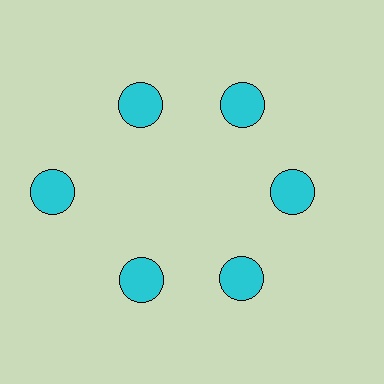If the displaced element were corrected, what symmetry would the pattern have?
It would have 6-fold rotational symmetry — the pattern would map onto itself every 60 degrees.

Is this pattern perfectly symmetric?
No. The 6 cyan circles are arranged in a ring, but one element near the 9 o'clock position is pushed outward from the center, breaking the 6-fold rotational symmetry.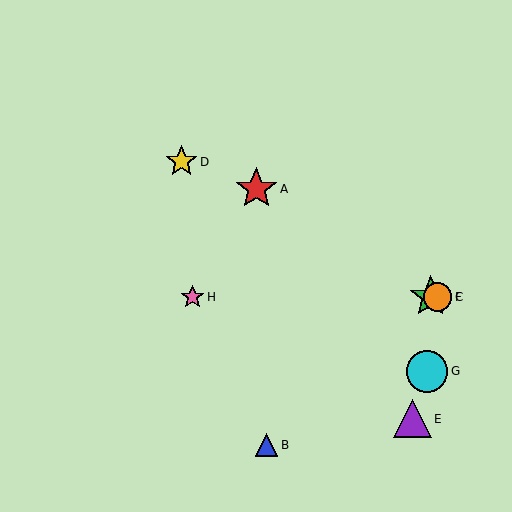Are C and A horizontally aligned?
No, C is at y≈297 and A is at y≈189.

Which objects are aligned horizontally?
Objects C, F, H are aligned horizontally.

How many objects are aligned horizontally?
3 objects (C, F, H) are aligned horizontally.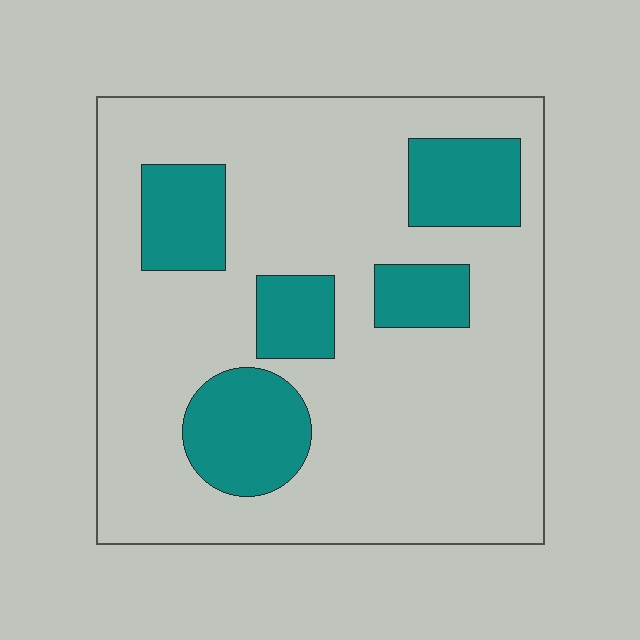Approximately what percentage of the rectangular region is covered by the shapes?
Approximately 20%.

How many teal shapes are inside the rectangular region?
5.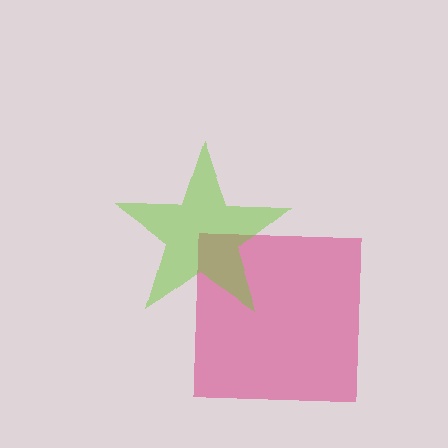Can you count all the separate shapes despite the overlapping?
Yes, there are 2 separate shapes.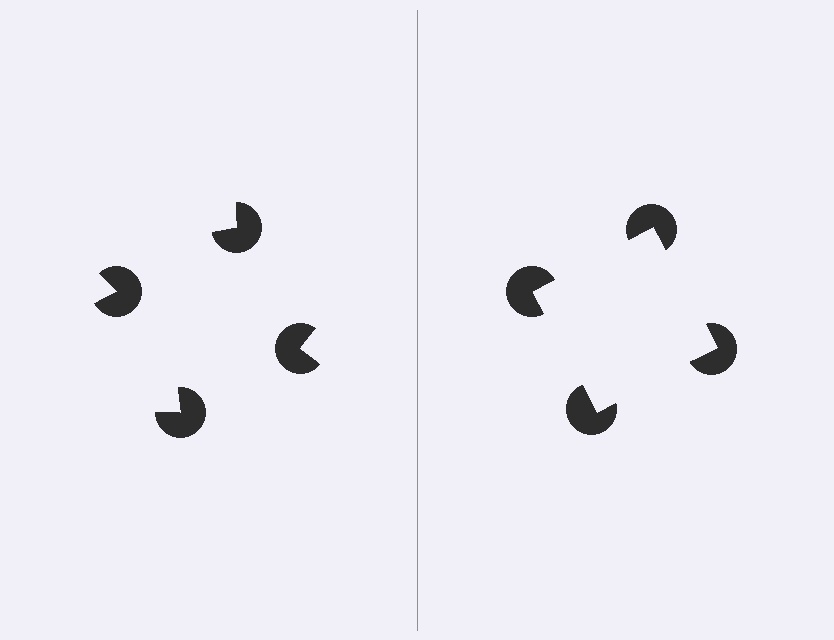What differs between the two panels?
The pac-man discs are positioned identically on both sides; only the wedge orientations differ. On the right they align to a square; on the left they are misaligned.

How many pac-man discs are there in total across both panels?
8 — 4 on each side.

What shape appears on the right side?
An illusory square.